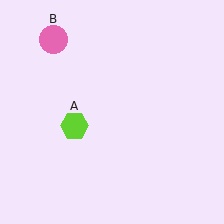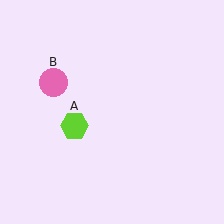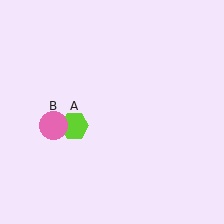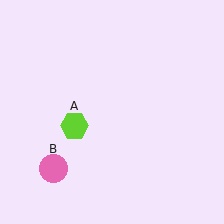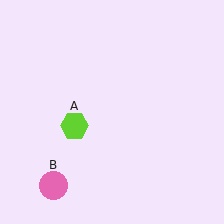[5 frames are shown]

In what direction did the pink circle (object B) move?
The pink circle (object B) moved down.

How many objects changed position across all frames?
1 object changed position: pink circle (object B).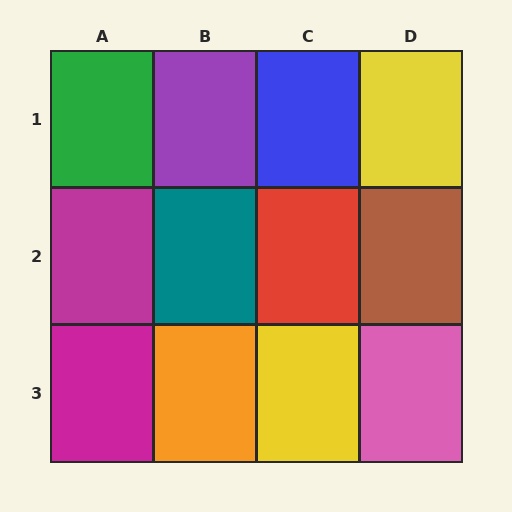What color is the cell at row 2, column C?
Red.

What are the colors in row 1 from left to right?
Green, purple, blue, yellow.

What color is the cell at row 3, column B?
Orange.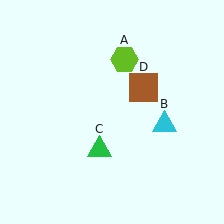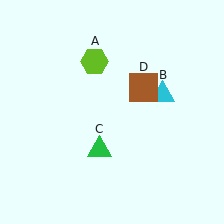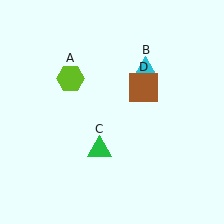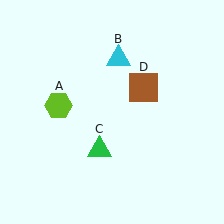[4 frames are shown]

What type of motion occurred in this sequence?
The lime hexagon (object A), cyan triangle (object B) rotated counterclockwise around the center of the scene.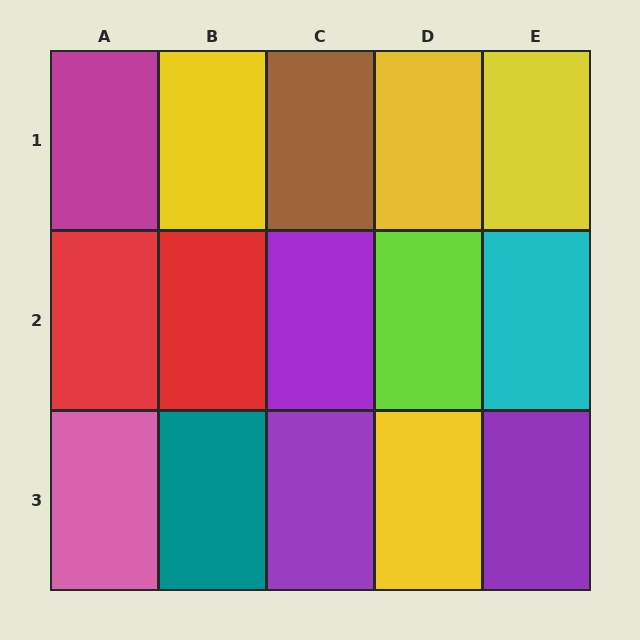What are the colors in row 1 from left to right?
Magenta, yellow, brown, yellow, yellow.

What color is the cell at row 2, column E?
Cyan.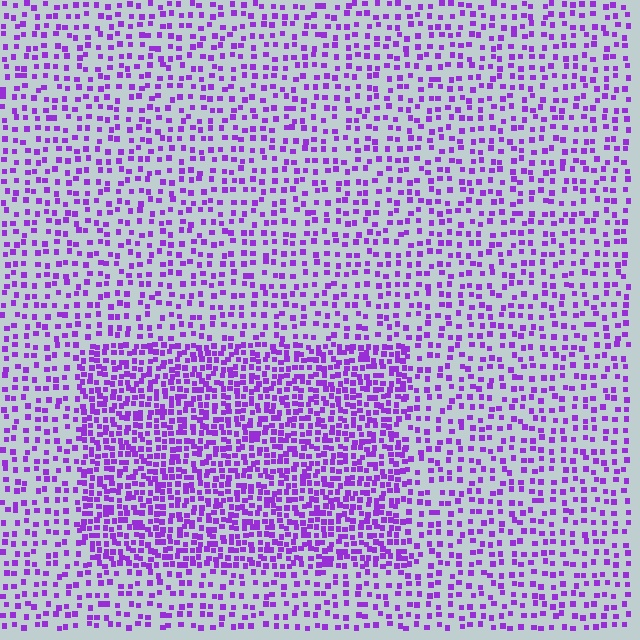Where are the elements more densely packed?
The elements are more densely packed inside the rectangle boundary.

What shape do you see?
I see a rectangle.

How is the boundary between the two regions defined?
The boundary is defined by a change in element density (approximately 2.0x ratio). All elements are the same color, size, and shape.